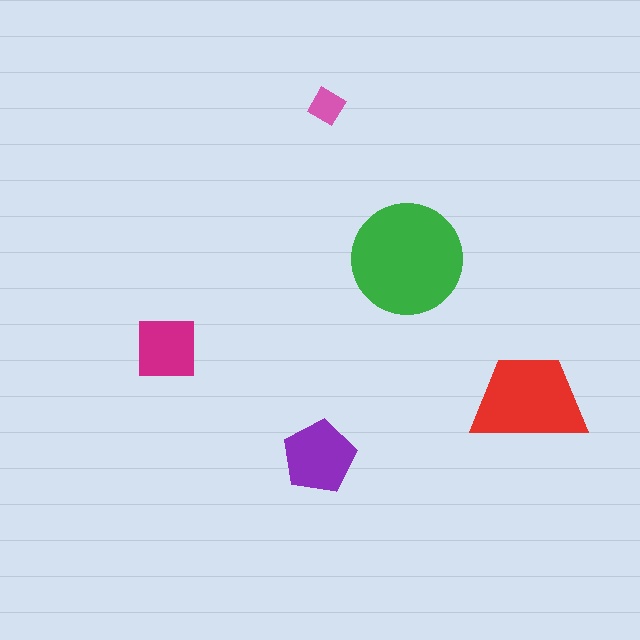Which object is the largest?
The green circle.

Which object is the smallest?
The pink diamond.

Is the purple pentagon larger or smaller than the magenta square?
Larger.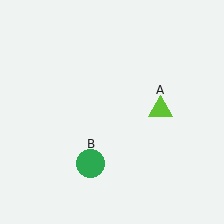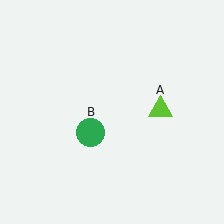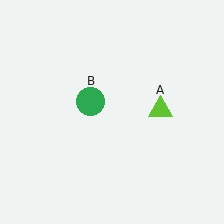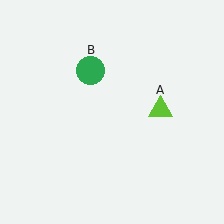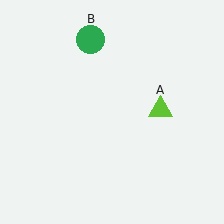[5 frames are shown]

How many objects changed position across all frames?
1 object changed position: green circle (object B).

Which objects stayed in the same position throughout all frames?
Lime triangle (object A) remained stationary.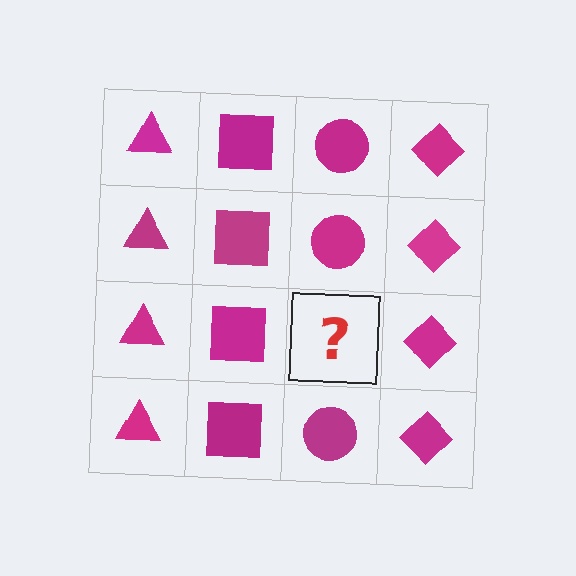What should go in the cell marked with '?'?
The missing cell should contain a magenta circle.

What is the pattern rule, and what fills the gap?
The rule is that each column has a consistent shape. The gap should be filled with a magenta circle.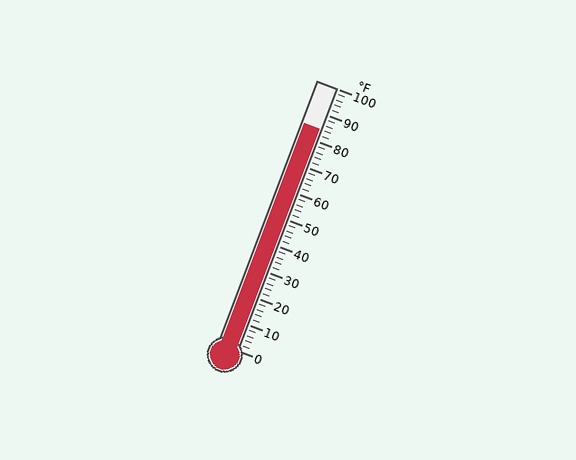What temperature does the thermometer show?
The thermometer shows approximately 84°F.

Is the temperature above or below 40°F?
The temperature is above 40°F.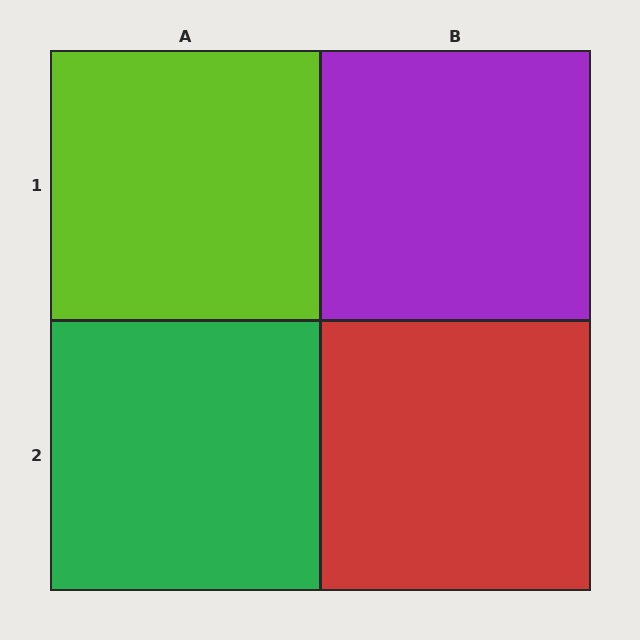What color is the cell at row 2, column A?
Green.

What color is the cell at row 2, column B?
Red.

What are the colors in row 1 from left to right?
Lime, purple.